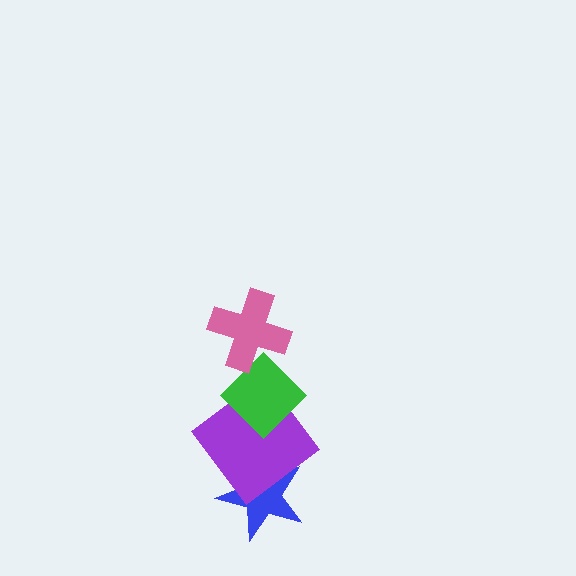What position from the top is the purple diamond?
The purple diamond is 3rd from the top.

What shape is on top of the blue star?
The purple diamond is on top of the blue star.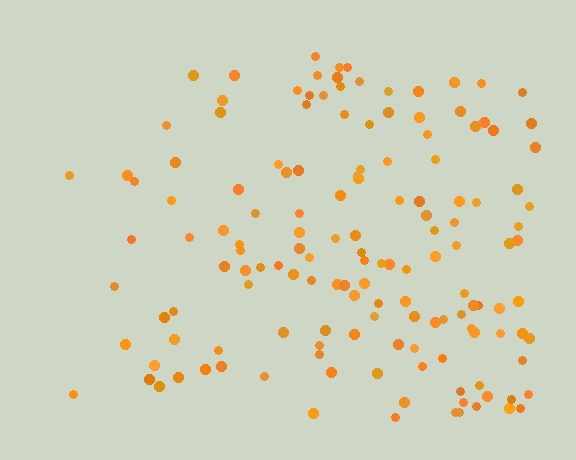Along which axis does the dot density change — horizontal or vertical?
Horizontal.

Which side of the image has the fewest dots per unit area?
The left.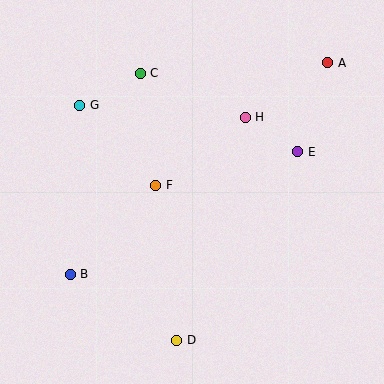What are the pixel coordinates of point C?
Point C is at (140, 73).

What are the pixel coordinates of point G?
Point G is at (80, 105).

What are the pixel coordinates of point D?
Point D is at (177, 340).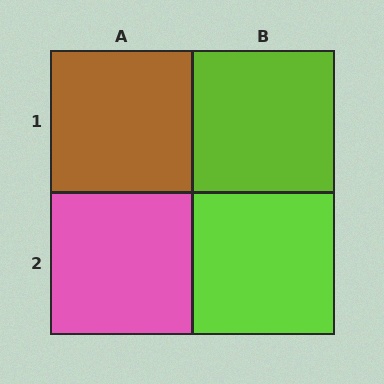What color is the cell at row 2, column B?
Lime.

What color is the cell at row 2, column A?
Pink.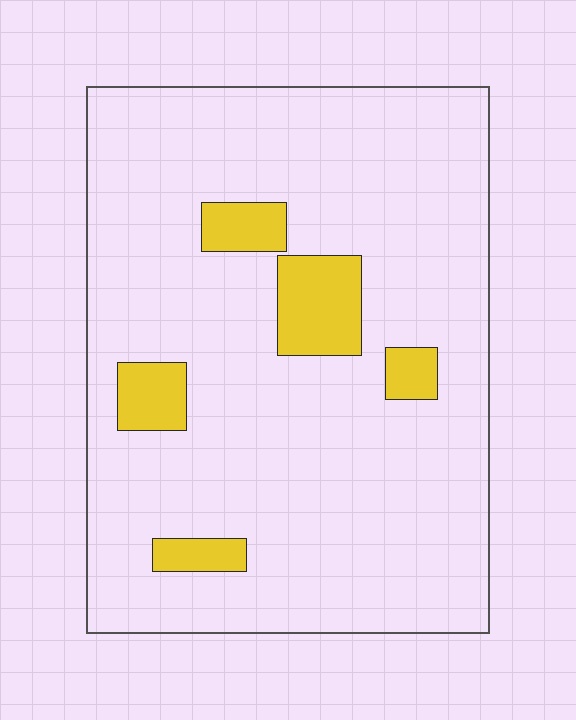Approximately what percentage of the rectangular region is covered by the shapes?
Approximately 10%.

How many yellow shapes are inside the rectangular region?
5.